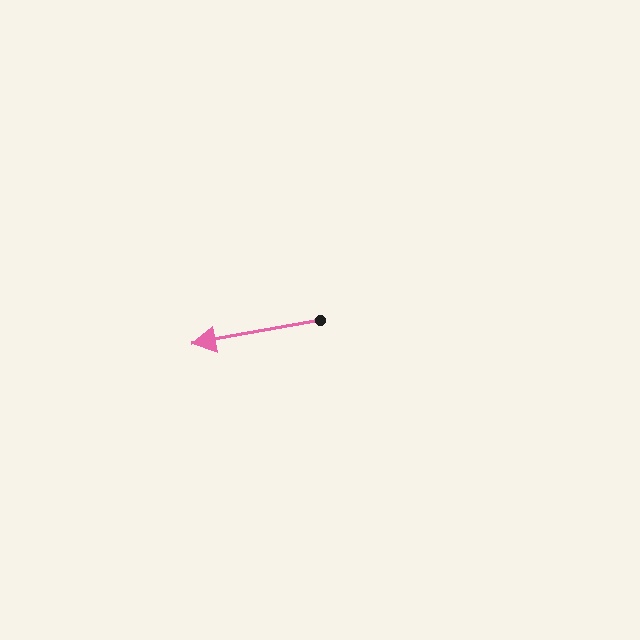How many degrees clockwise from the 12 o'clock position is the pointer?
Approximately 260 degrees.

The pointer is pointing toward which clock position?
Roughly 9 o'clock.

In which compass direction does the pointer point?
West.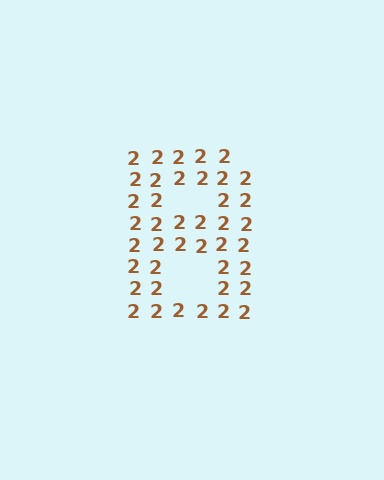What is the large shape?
The large shape is the letter B.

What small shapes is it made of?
It is made of small digit 2's.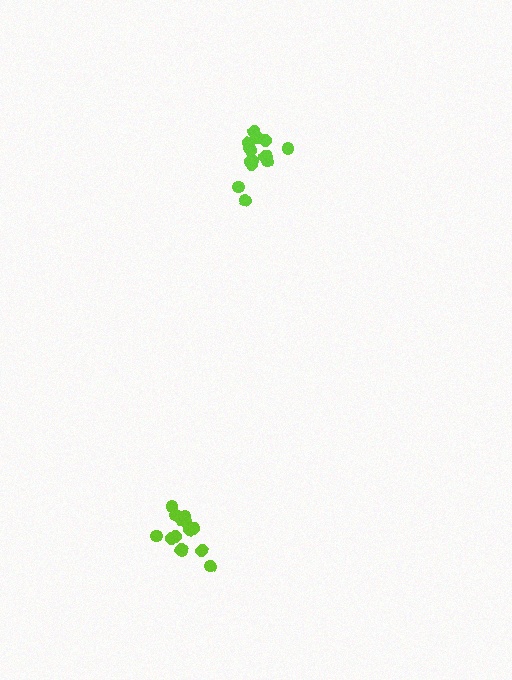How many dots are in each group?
Group 1: 14 dots, Group 2: 15 dots (29 total).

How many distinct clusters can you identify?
There are 2 distinct clusters.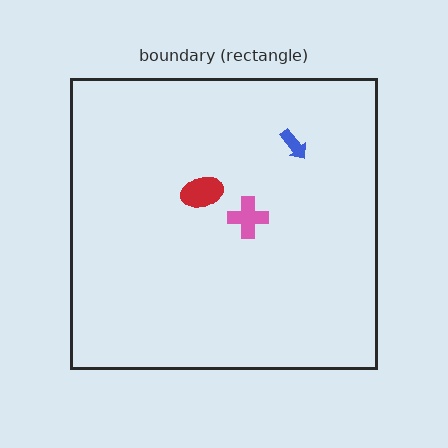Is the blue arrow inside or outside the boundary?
Inside.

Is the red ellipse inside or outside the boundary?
Inside.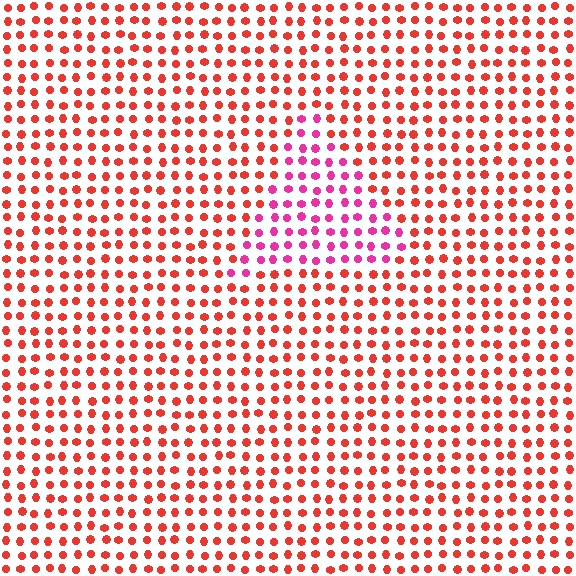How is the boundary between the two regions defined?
The boundary is defined purely by a slight shift in hue (about 40 degrees). Spacing, size, and orientation are identical on both sides.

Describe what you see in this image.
The image is filled with small red elements in a uniform arrangement. A triangle-shaped region is visible where the elements are tinted to a slightly different hue, forming a subtle color boundary.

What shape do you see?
I see a triangle.